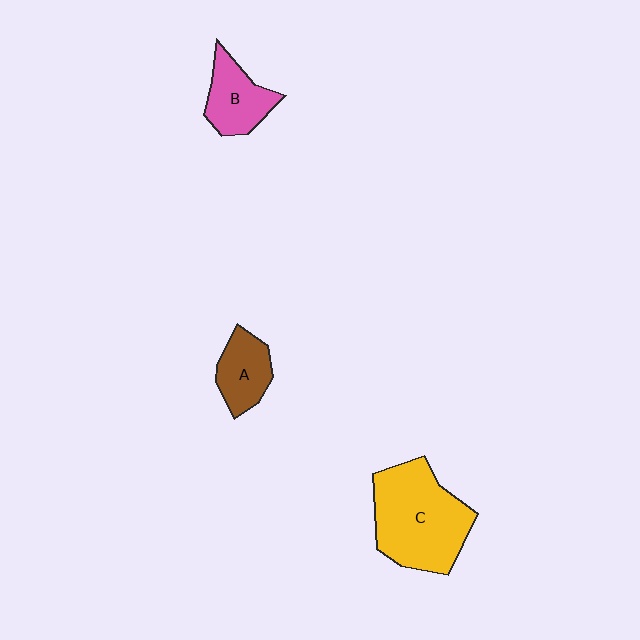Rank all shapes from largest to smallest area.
From largest to smallest: C (yellow), B (pink), A (brown).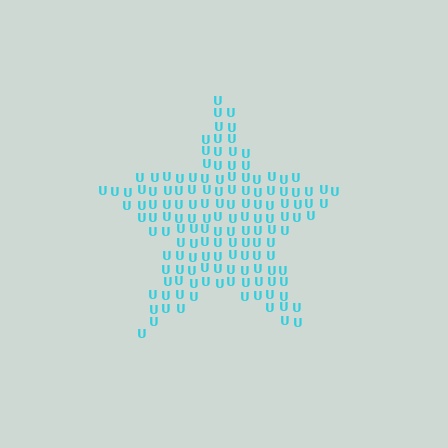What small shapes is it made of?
It is made of small letter U's.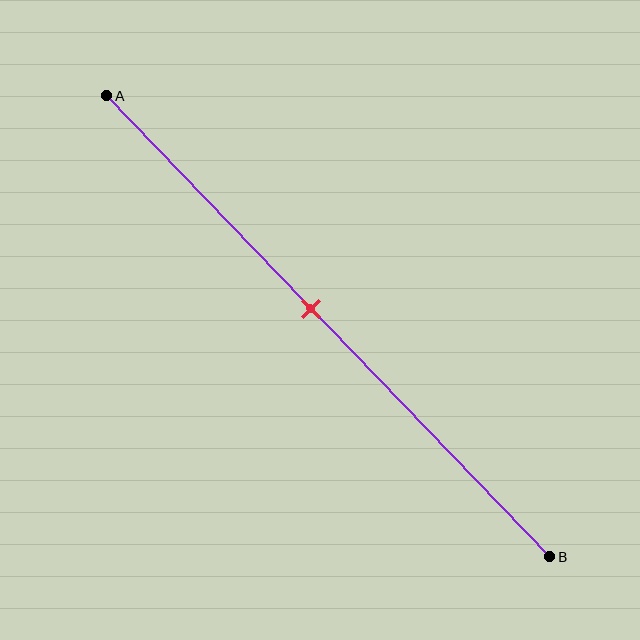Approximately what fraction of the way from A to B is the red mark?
The red mark is approximately 45% of the way from A to B.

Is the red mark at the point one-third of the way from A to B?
No, the mark is at about 45% from A, not at the 33% one-third point.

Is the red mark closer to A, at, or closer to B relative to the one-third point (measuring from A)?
The red mark is closer to point B than the one-third point of segment AB.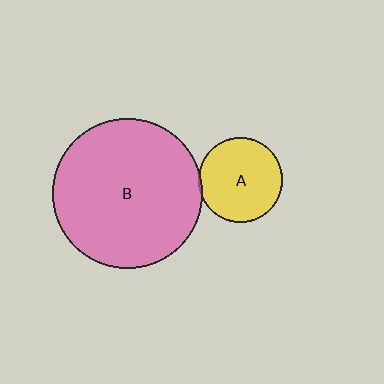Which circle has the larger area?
Circle B (pink).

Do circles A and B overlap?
Yes.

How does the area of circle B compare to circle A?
Approximately 3.2 times.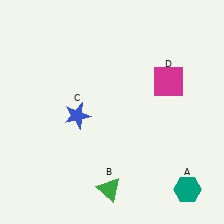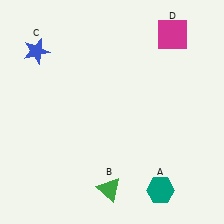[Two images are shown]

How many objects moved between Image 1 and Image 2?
3 objects moved between the two images.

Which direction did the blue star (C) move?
The blue star (C) moved up.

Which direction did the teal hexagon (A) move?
The teal hexagon (A) moved left.